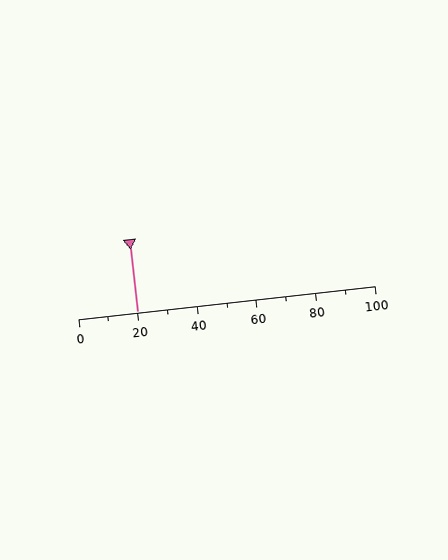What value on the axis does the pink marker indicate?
The marker indicates approximately 20.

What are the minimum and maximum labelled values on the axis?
The axis runs from 0 to 100.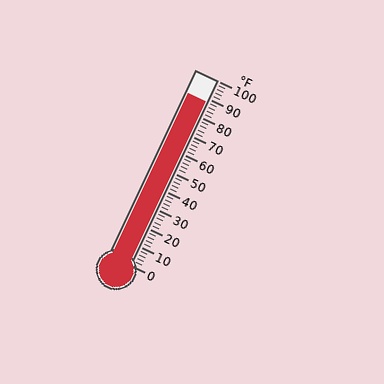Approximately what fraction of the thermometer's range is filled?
The thermometer is filled to approximately 90% of its range.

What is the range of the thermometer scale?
The thermometer scale ranges from 0°F to 100°F.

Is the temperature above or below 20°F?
The temperature is above 20°F.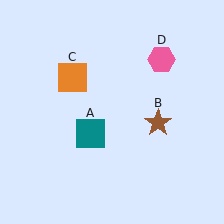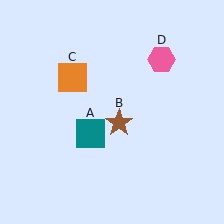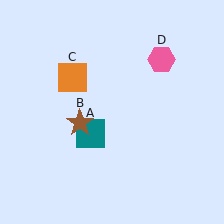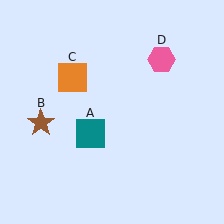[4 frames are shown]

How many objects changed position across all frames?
1 object changed position: brown star (object B).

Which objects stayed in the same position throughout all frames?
Teal square (object A) and orange square (object C) and pink hexagon (object D) remained stationary.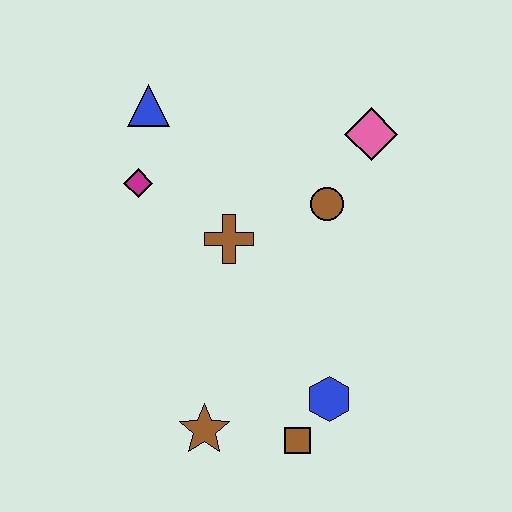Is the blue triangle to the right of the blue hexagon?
No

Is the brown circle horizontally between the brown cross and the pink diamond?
Yes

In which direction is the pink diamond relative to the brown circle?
The pink diamond is above the brown circle.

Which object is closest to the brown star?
The brown square is closest to the brown star.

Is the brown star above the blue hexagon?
No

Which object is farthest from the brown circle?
The brown star is farthest from the brown circle.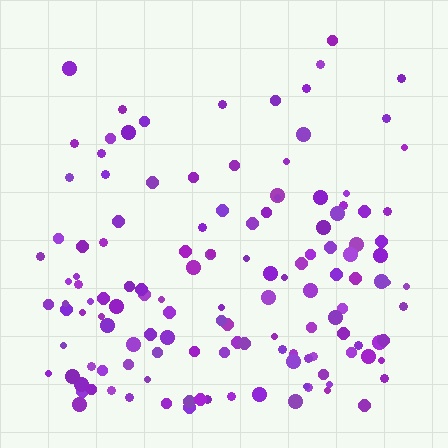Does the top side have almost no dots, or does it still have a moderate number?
Still a moderate number, just noticeably fewer than the bottom.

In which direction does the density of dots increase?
From top to bottom, with the bottom side densest.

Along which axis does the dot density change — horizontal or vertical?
Vertical.